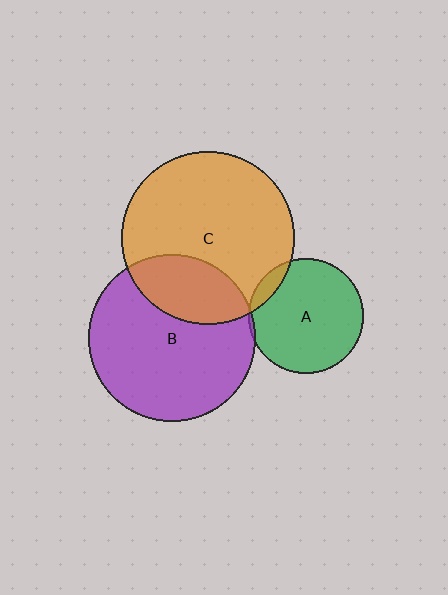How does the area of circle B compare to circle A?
Approximately 2.1 times.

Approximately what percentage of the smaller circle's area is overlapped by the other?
Approximately 5%.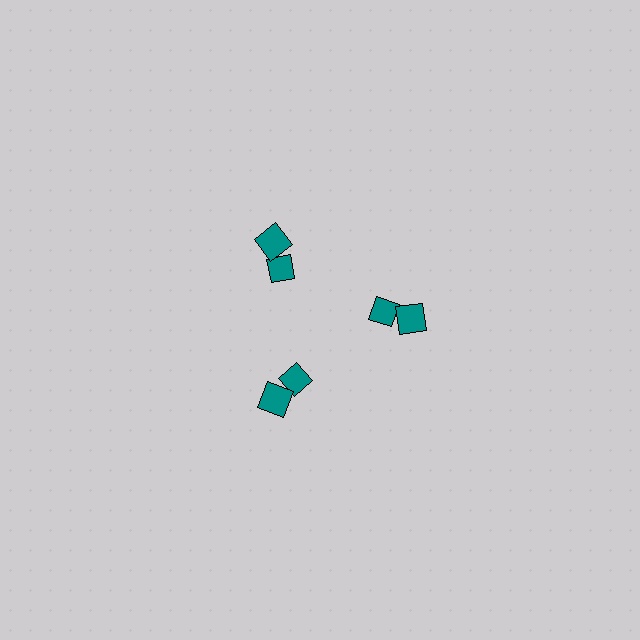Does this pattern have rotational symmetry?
Yes, this pattern has 3-fold rotational symmetry. It looks the same after rotating 120 degrees around the center.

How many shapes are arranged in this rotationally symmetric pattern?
There are 6 shapes, arranged in 3 groups of 2.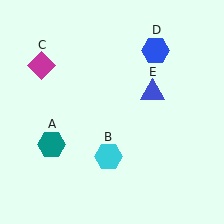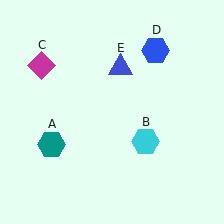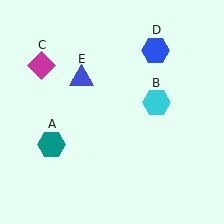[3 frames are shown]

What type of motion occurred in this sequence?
The cyan hexagon (object B), blue triangle (object E) rotated counterclockwise around the center of the scene.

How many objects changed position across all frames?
2 objects changed position: cyan hexagon (object B), blue triangle (object E).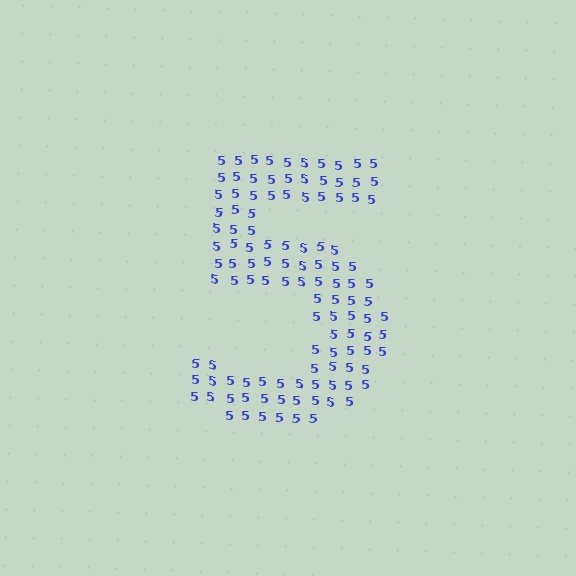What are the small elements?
The small elements are digit 5's.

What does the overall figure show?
The overall figure shows the digit 5.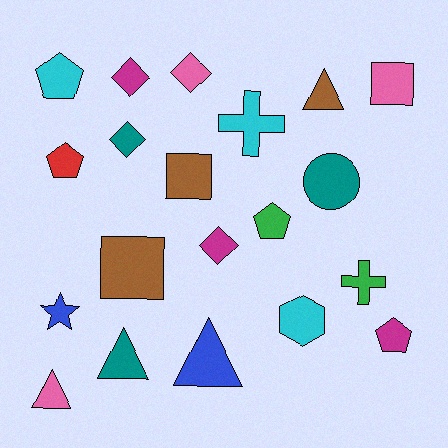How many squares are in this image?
There are 3 squares.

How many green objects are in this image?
There are 2 green objects.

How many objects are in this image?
There are 20 objects.